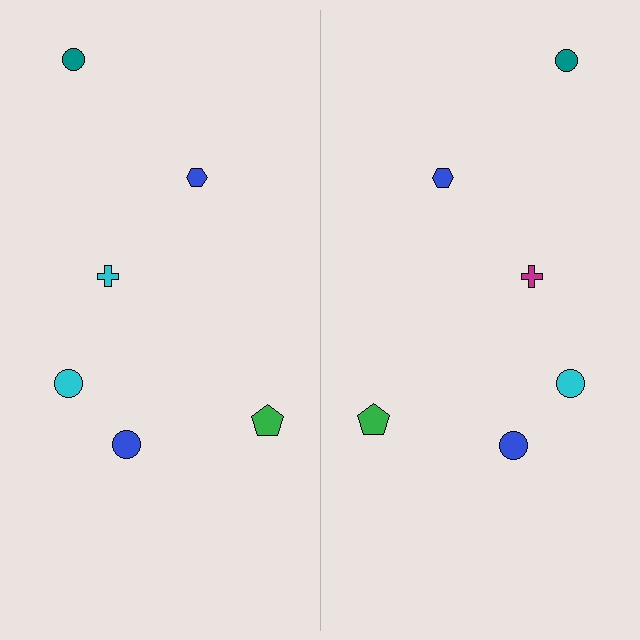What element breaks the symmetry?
The magenta cross on the right side breaks the symmetry — its mirror counterpart is cyan.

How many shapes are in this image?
There are 12 shapes in this image.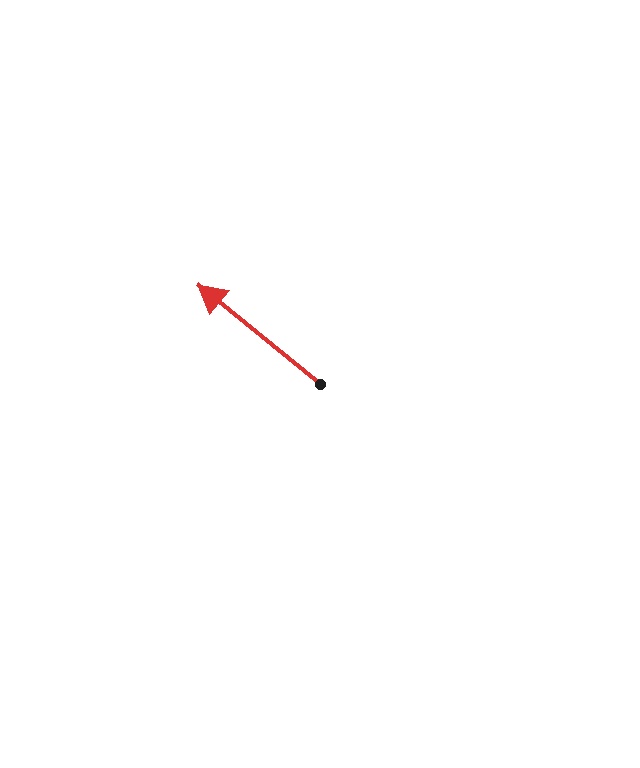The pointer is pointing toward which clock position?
Roughly 10 o'clock.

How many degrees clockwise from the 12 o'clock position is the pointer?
Approximately 309 degrees.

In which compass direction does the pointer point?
Northwest.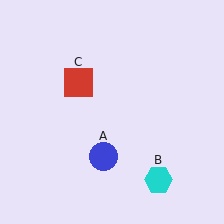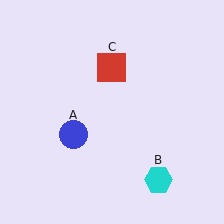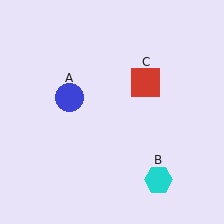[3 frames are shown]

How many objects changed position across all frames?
2 objects changed position: blue circle (object A), red square (object C).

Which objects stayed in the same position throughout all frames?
Cyan hexagon (object B) remained stationary.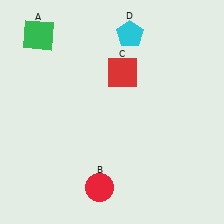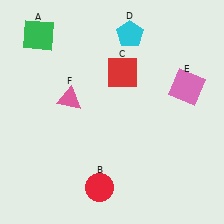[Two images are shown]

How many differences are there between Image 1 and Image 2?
There are 2 differences between the two images.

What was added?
A pink square (E), a pink triangle (F) were added in Image 2.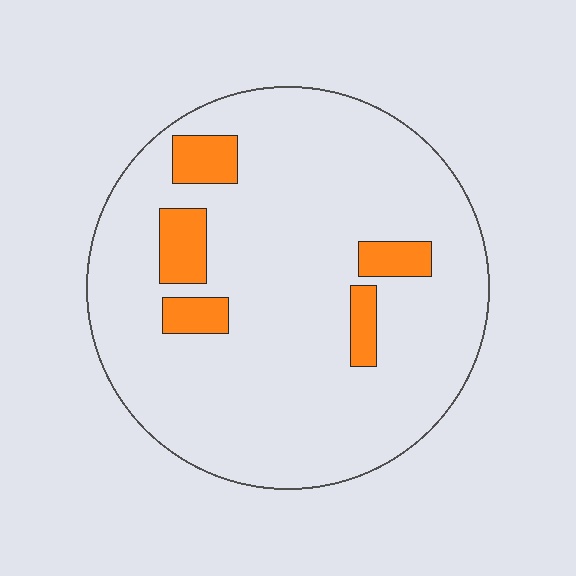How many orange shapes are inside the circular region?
5.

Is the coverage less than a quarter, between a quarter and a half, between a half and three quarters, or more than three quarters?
Less than a quarter.